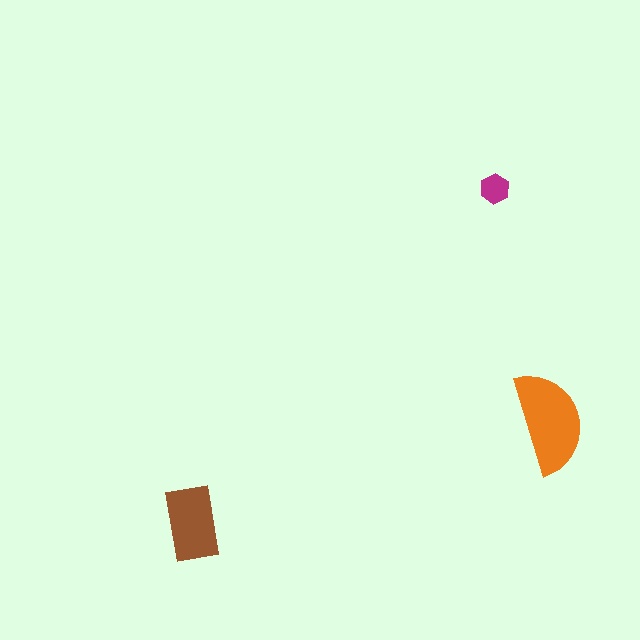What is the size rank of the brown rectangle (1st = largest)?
2nd.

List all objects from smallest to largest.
The magenta hexagon, the brown rectangle, the orange semicircle.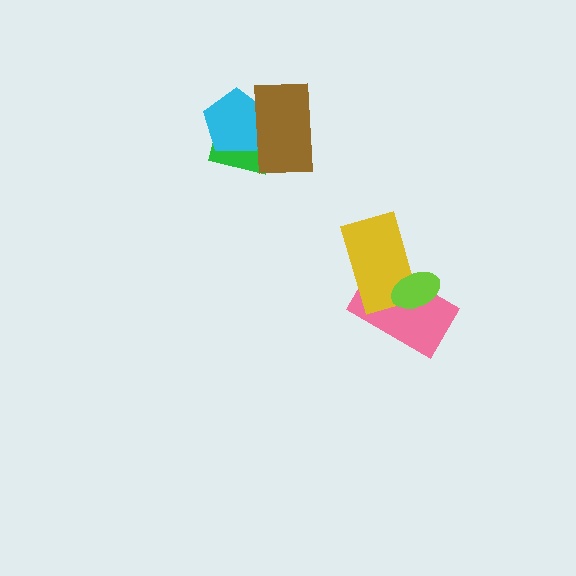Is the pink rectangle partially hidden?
Yes, it is partially covered by another shape.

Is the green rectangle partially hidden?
Yes, it is partially covered by another shape.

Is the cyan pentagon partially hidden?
Yes, it is partially covered by another shape.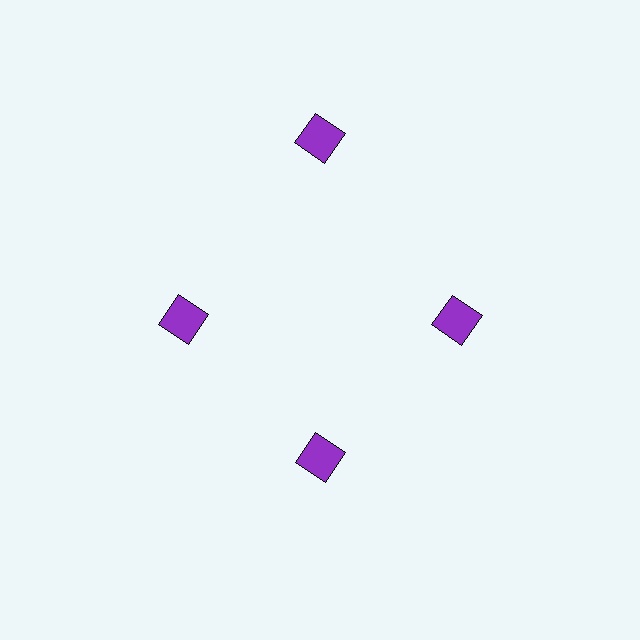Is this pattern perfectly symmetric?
No. The 4 purple squares are arranged in a ring, but one element near the 12 o'clock position is pushed outward from the center, breaking the 4-fold rotational symmetry.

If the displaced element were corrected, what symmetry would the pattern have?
It would have 4-fold rotational symmetry — the pattern would map onto itself every 90 degrees.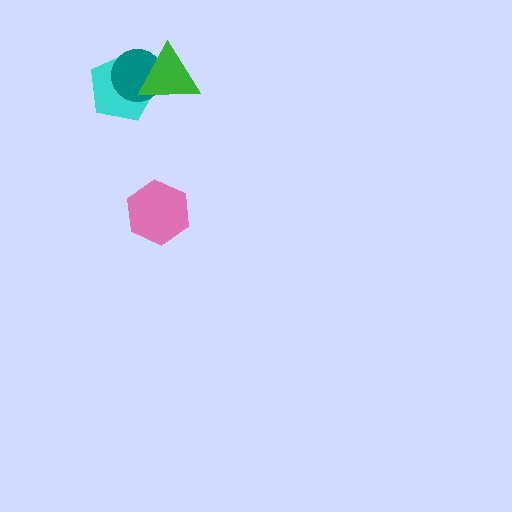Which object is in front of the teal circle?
The green triangle is in front of the teal circle.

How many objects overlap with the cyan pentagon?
2 objects overlap with the cyan pentagon.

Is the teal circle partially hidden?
Yes, it is partially covered by another shape.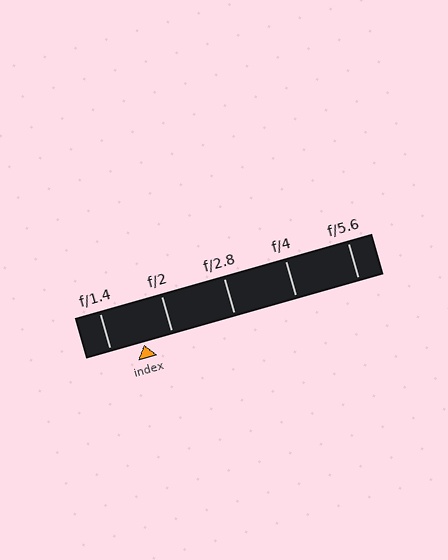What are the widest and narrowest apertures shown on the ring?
The widest aperture shown is f/1.4 and the narrowest is f/5.6.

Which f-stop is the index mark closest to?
The index mark is closest to f/2.